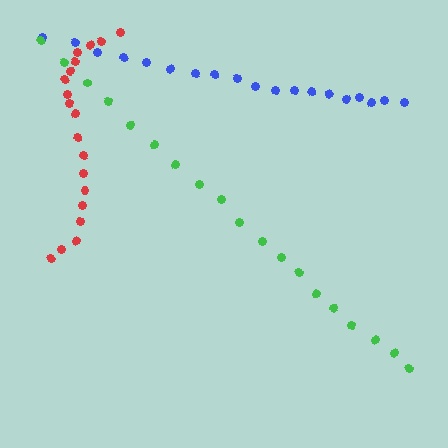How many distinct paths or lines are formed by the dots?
There are 3 distinct paths.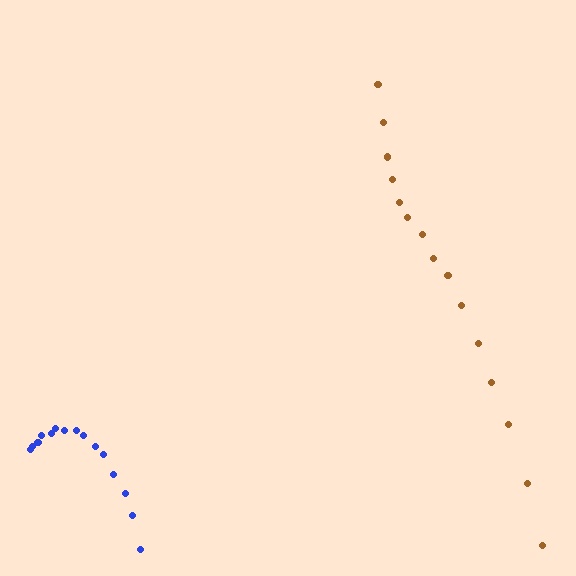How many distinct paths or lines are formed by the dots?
There are 2 distinct paths.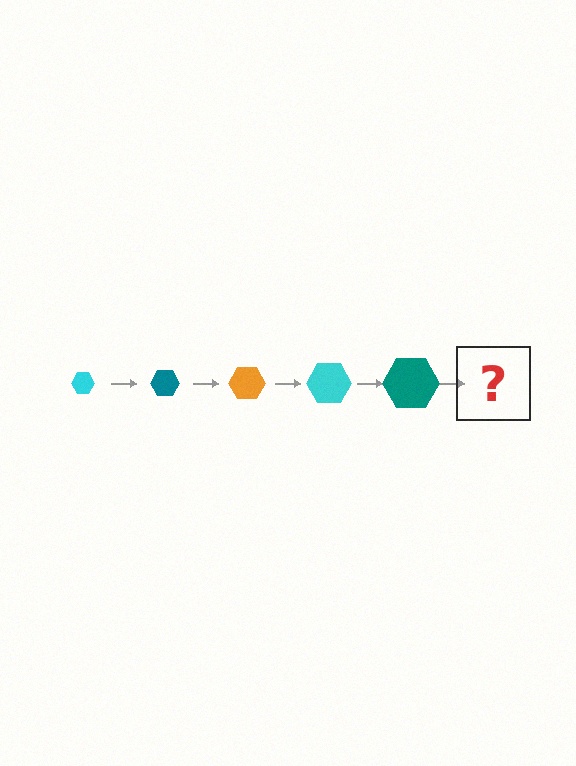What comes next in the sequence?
The next element should be an orange hexagon, larger than the previous one.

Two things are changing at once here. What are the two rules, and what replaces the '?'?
The two rules are that the hexagon grows larger each step and the color cycles through cyan, teal, and orange. The '?' should be an orange hexagon, larger than the previous one.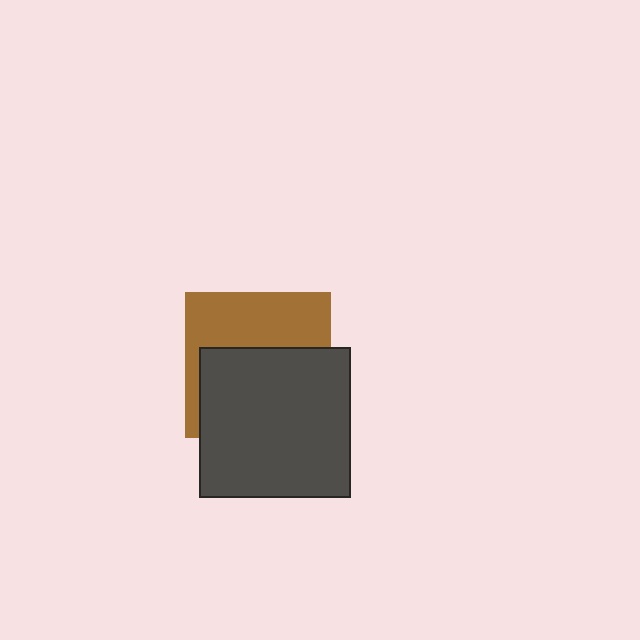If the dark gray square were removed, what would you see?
You would see the complete brown square.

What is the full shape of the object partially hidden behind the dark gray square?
The partially hidden object is a brown square.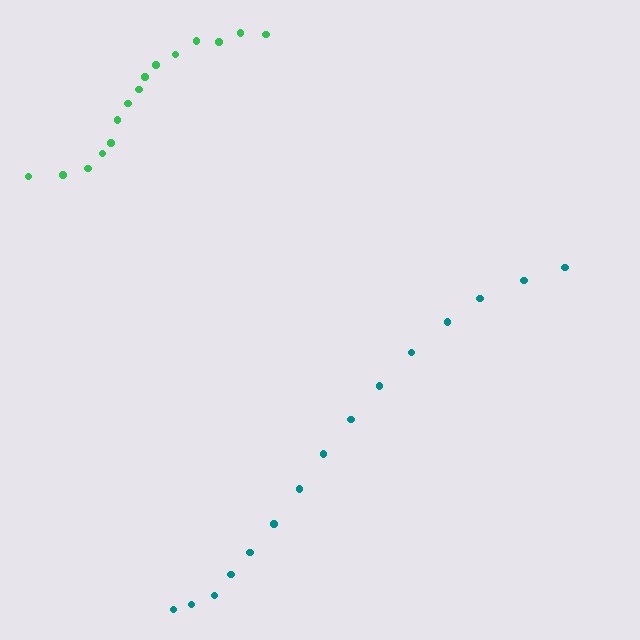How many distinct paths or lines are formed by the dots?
There are 2 distinct paths.